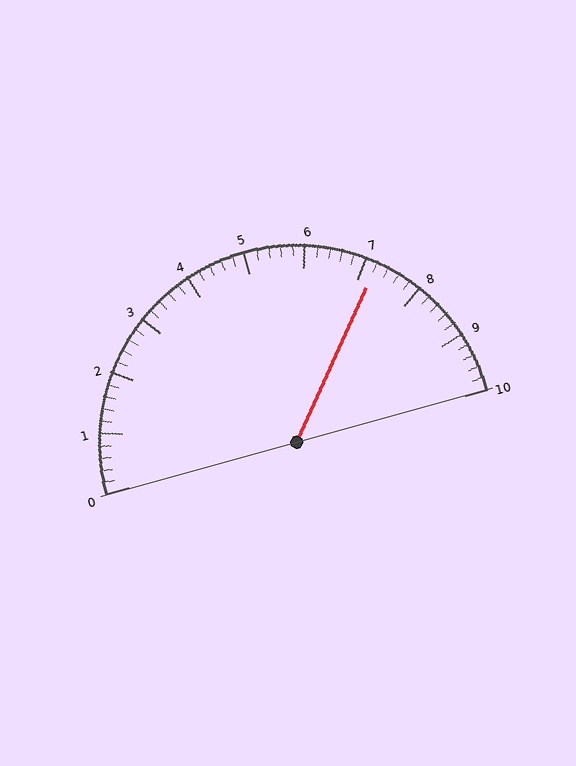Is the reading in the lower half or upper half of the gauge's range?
The reading is in the upper half of the range (0 to 10).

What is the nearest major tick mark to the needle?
The nearest major tick mark is 7.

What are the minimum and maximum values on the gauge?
The gauge ranges from 0 to 10.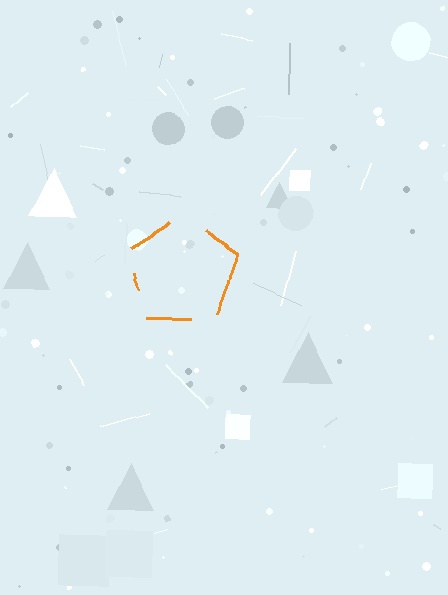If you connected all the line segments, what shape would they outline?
They would outline a pentagon.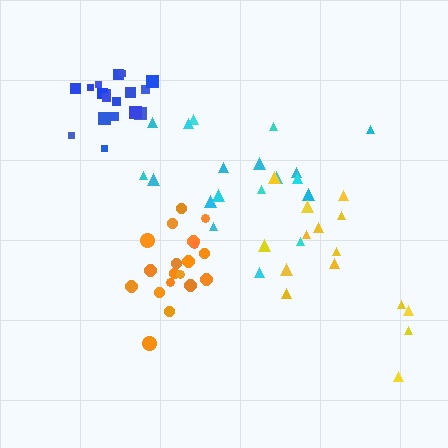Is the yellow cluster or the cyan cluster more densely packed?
Cyan.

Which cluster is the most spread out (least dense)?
Yellow.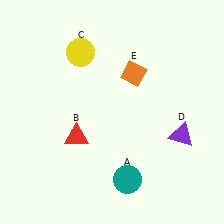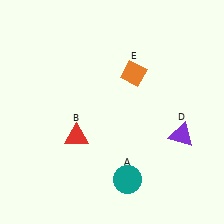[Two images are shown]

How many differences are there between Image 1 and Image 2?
There is 1 difference between the two images.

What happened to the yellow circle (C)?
The yellow circle (C) was removed in Image 2. It was in the top-left area of Image 1.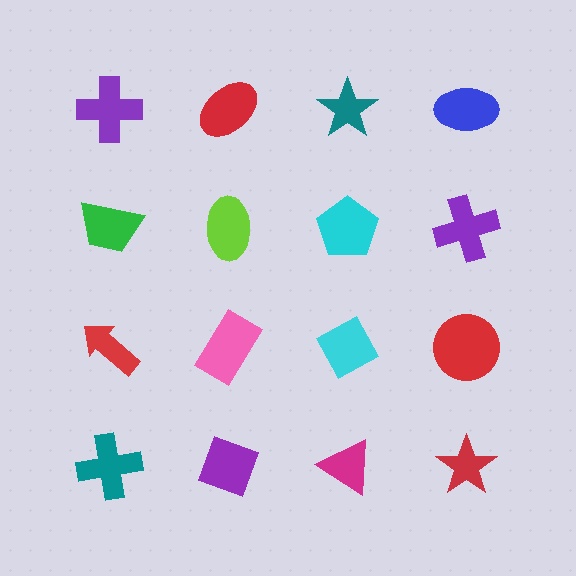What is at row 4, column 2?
A purple diamond.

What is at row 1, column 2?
A red ellipse.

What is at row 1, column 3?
A teal star.